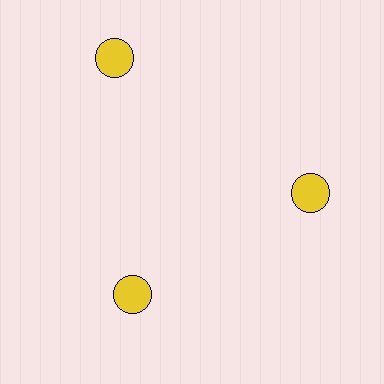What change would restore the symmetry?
The symmetry would be restored by moving it inward, back onto the ring so that all 3 circles sit at equal angles and equal distance from the center.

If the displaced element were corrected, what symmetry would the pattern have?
It would have 3-fold rotational symmetry — the pattern would map onto itself every 120 degrees.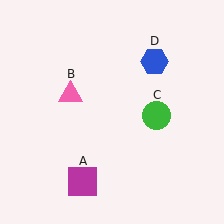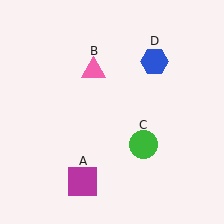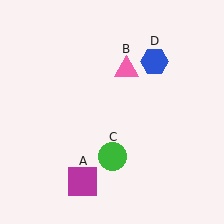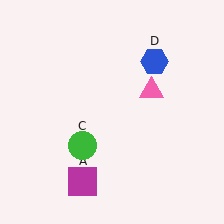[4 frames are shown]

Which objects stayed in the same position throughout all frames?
Magenta square (object A) and blue hexagon (object D) remained stationary.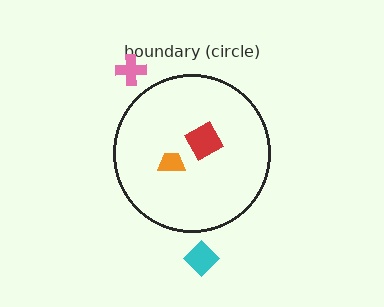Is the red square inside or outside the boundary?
Inside.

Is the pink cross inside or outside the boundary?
Outside.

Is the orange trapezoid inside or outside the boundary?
Inside.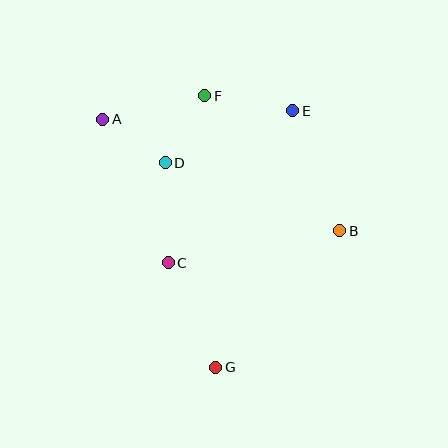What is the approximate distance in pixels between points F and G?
The distance between F and G is approximately 271 pixels.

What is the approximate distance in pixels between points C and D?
The distance between C and D is approximately 100 pixels.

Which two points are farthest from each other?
Points A and G are farthest from each other.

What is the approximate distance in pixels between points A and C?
The distance between A and C is approximately 158 pixels.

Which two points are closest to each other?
Points A and D are closest to each other.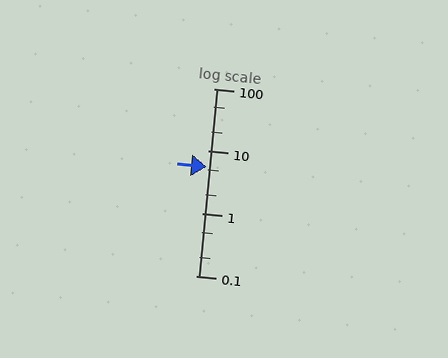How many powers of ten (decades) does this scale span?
The scale spans 3 decades, from 0.1 to 100.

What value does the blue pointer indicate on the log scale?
The pointer indicates approximately 5.5.